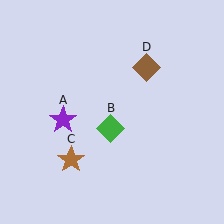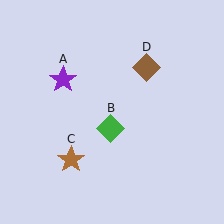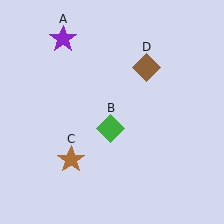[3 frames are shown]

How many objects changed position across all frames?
1 object changed position: purple star (object A).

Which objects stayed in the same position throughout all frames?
Green diamond (object B) and brown star (object C) and brown diamond (object D) remained stationary.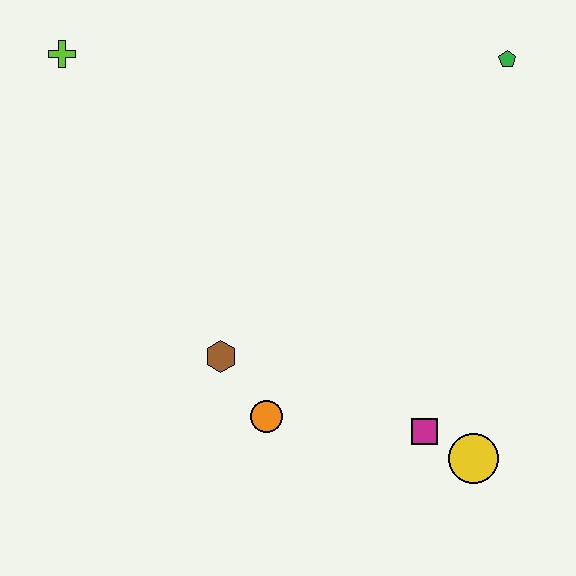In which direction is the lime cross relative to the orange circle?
The lime cross is above the orange circle.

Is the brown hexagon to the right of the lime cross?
Yes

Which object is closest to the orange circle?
The brown hexagon is closest to the orange circle.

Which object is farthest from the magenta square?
The lime cross is farthest from the magenta square.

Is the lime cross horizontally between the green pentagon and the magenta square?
No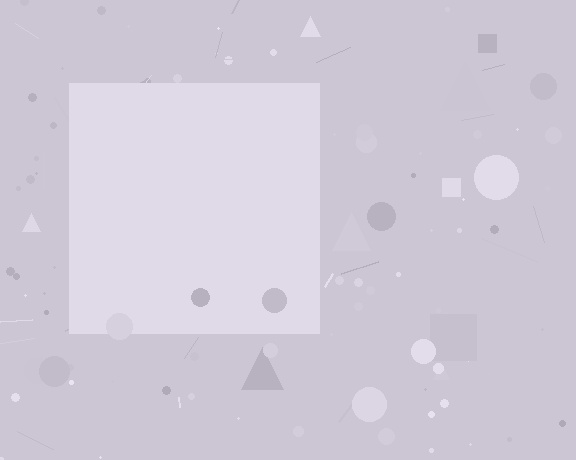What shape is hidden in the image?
A square is hidden in the image.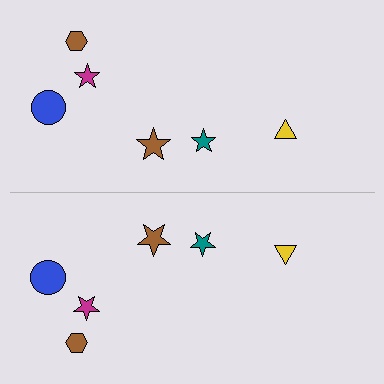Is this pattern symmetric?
Yes, this pattern has bilateral (reflection) symmetry.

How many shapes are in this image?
There are 12 shapes in this image.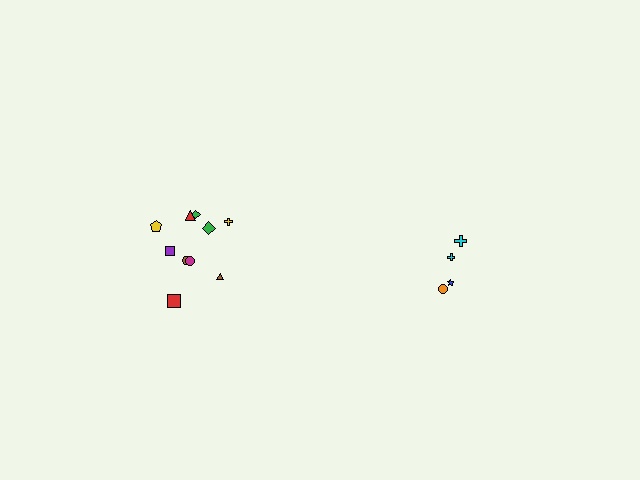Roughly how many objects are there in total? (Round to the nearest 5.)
Roughly 15 objects in total.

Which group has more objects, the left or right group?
The left group.